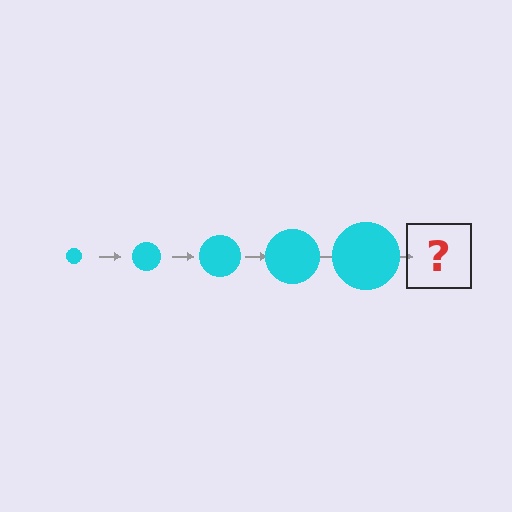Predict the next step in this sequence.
The next step is a cyan circle, larger than the previous one.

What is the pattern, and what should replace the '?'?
The pattern is that the circle gets progressively larger each step. The '?' should be a cyan circle, larger than the previous one.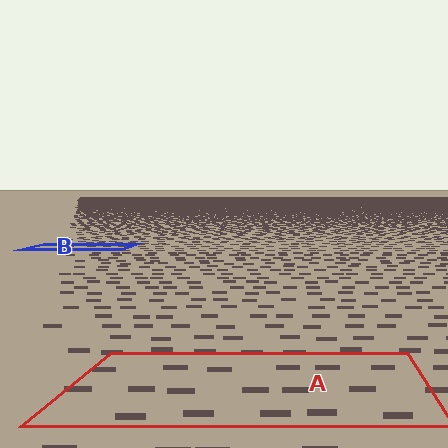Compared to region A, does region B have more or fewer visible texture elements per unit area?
Region B has more texture elements per unit area — they are packed more densely because it is farther away.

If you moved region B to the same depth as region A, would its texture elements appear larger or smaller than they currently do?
They would appear larger. At a closer depth, the same texture elements are projected at a bigger on-screen size.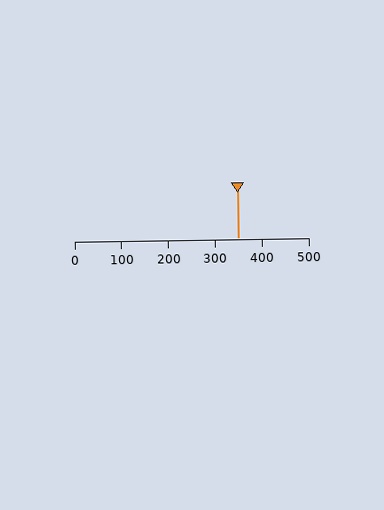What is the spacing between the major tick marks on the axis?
The major ticks are spaced 100 apart.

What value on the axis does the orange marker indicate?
The marker indicates approximately 350.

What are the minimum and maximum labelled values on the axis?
The axis runs from 0 to 500.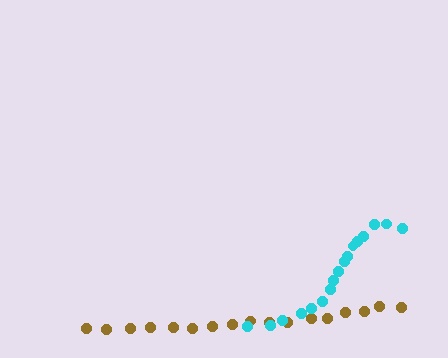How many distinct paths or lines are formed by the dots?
There are 2 distinct paths.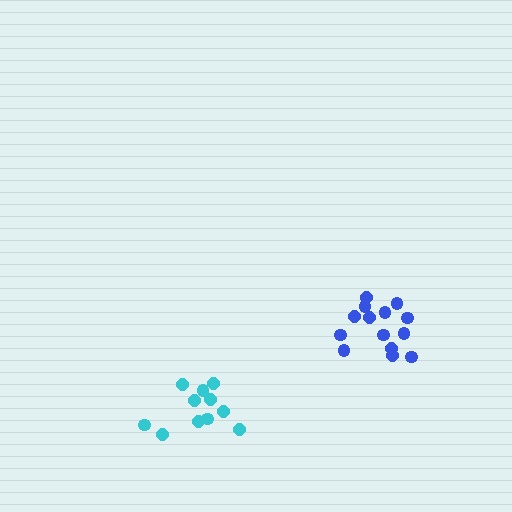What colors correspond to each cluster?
The clusters are colored: cyan, blue.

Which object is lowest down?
The cyan cluster is bottommost.